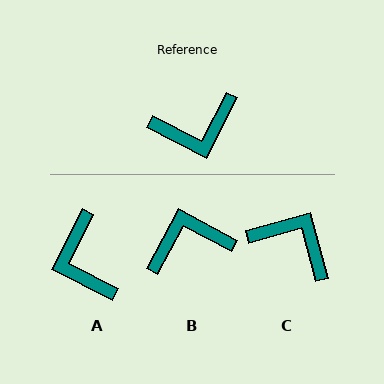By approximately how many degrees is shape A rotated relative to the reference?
Approximately 90 degrees clockwise.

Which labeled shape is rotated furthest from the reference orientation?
B, about 179 degrees away.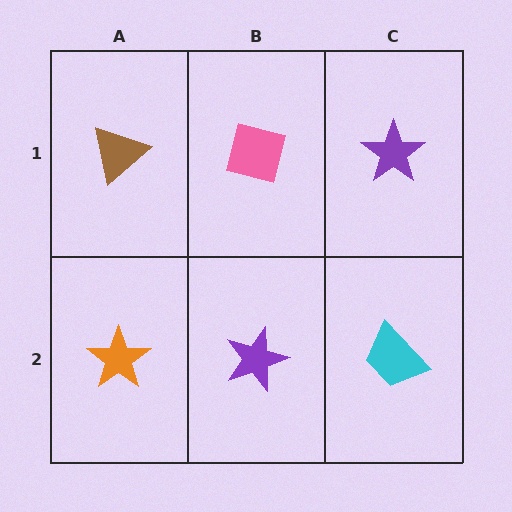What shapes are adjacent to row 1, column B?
A purple star (row 2, column B), a brown triangle (row 1, column A), a purple star (row 1, column C).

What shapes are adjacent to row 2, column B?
A pink square (row 1, column B), an orange star (row 2, column A), a cyan trapezoid (row 2, column C).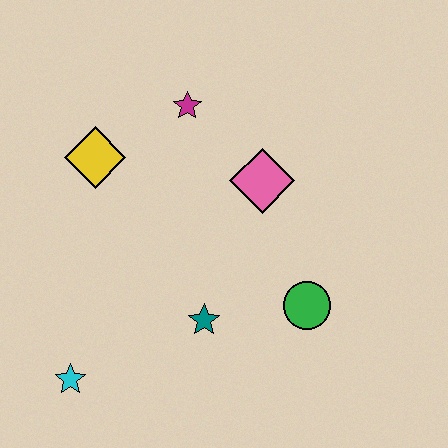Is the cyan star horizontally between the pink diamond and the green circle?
No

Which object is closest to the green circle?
The teal star is closest to the green circle.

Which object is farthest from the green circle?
The yellow diamond is farthest from the green circle.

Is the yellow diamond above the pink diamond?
Yes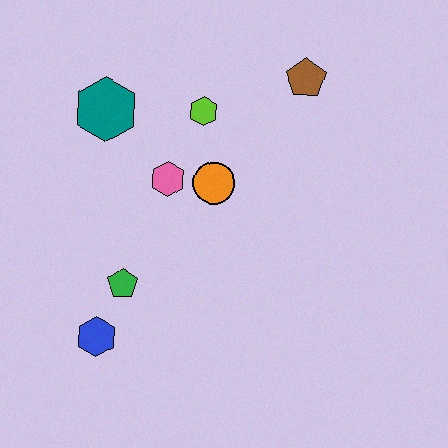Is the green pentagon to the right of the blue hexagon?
Yes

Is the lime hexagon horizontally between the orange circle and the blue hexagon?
Yes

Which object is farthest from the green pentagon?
The brown pentagon is farthest from the green pentagon.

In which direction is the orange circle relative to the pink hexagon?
The orange circle is to the right of the pink hexagon.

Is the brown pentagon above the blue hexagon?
Yes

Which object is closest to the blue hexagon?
The green pentagon is closest to the blue hexagon.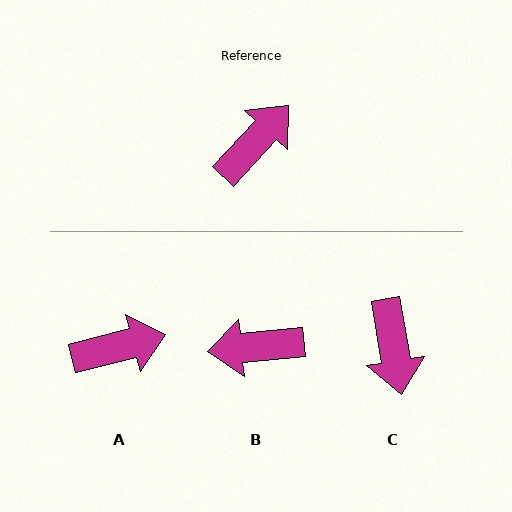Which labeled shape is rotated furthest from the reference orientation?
B, about 138 degrees away.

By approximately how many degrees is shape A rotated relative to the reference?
Approximately 33 degrees clockwise.